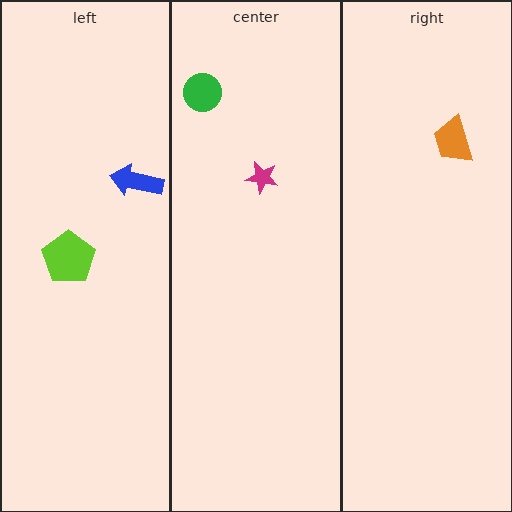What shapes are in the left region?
The blue arrow, the lime pentagon.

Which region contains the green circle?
The center region.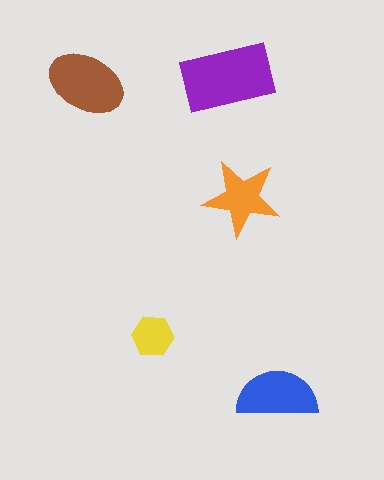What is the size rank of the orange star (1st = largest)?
4th.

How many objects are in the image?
There are 5 objects in the image.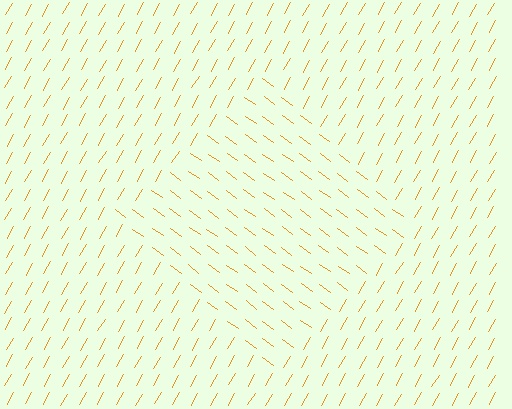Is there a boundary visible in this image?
Yes, there is a texture boundary formed by a change in line orientation.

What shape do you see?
I see a diamond.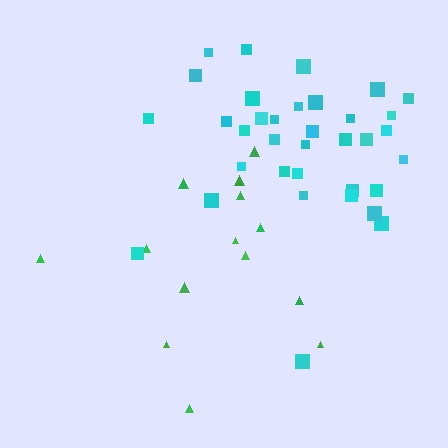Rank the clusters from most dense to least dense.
cyan, green.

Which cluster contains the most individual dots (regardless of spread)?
Cyan (35).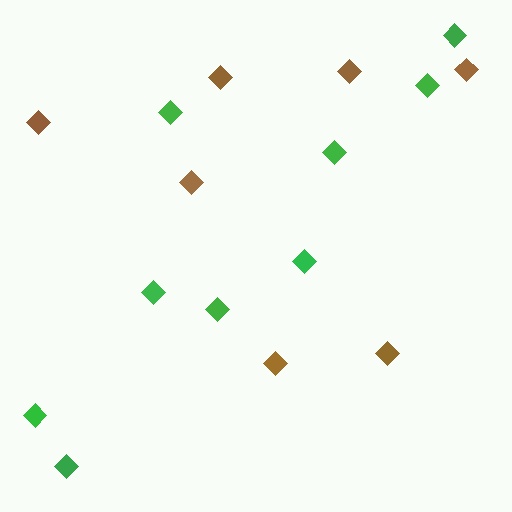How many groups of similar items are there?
There are 2 groups: one group of green diamonds (9) and one group of brown diamonds (7).